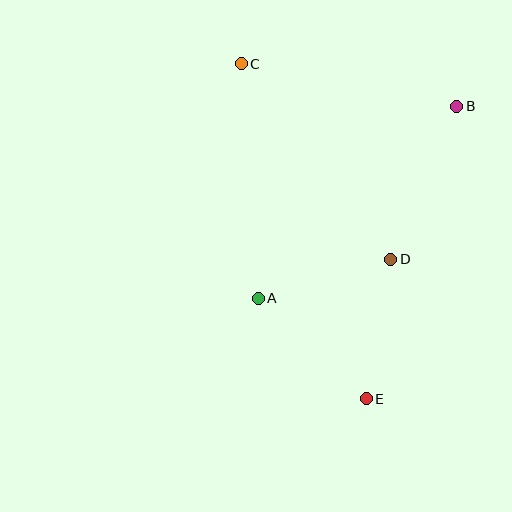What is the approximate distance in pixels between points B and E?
The distance between B and E is approximately 306 pixels.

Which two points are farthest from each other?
Points C and E are farthest from each other.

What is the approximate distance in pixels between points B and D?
The distance between B and D is approximately 167 pixels.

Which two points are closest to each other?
Points A and D are closest to each other.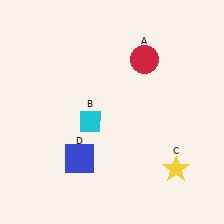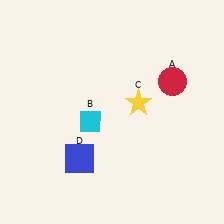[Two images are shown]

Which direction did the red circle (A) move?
The red circle (A) moved right.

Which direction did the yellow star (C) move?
The yellow star (C) moved up.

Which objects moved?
The objects that moved are: the red circle (A), the yellow star (C).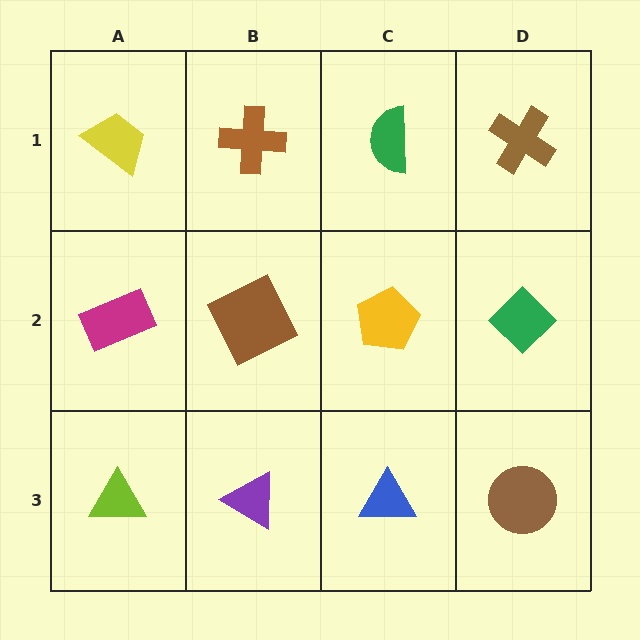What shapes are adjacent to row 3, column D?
A green diamond (row 2, column D), a blue triangle (row 3, column C).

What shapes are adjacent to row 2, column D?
A brown cross (row 1, column D), a brown circle (row 3, column D), a yellow pentagon (row 2, column C).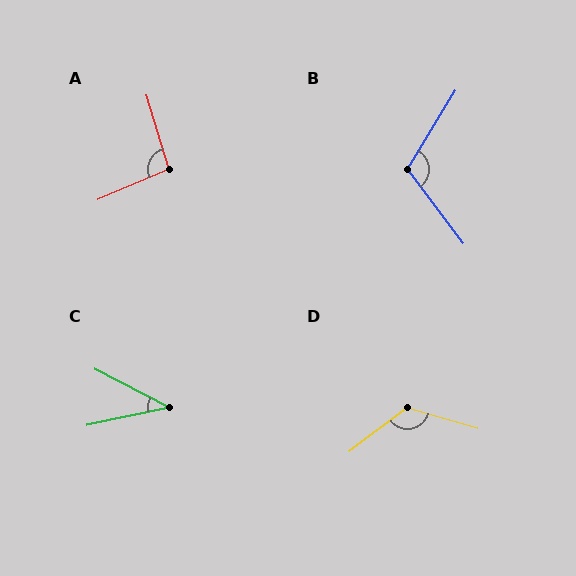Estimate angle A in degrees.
Approximately 96 degrees.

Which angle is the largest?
D, at approximately 127 degrees.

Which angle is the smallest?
C, at approximately 39 degrees.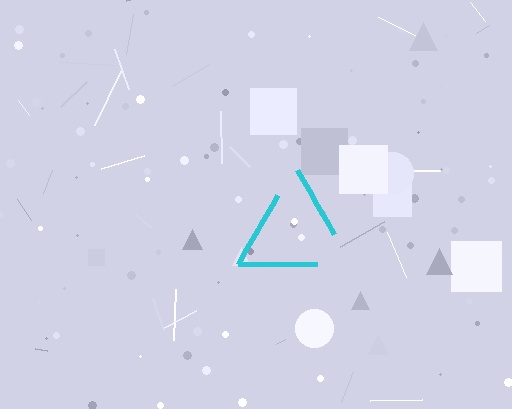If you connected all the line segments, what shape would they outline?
They would outline a triangle.